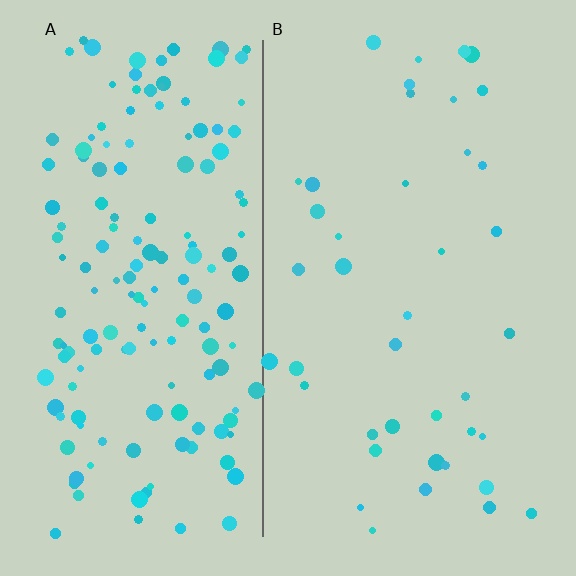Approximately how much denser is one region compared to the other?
Approximately 3.8× — region A over region B.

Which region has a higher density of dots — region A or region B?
A (the left).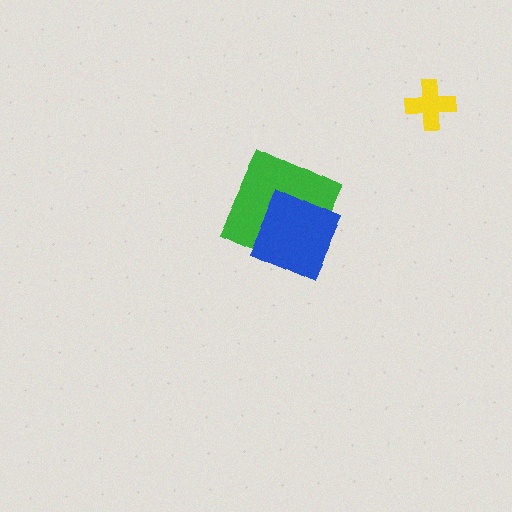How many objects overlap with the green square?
1 object overlaps with the green square.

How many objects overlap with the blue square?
1 object overlaps with the blue square.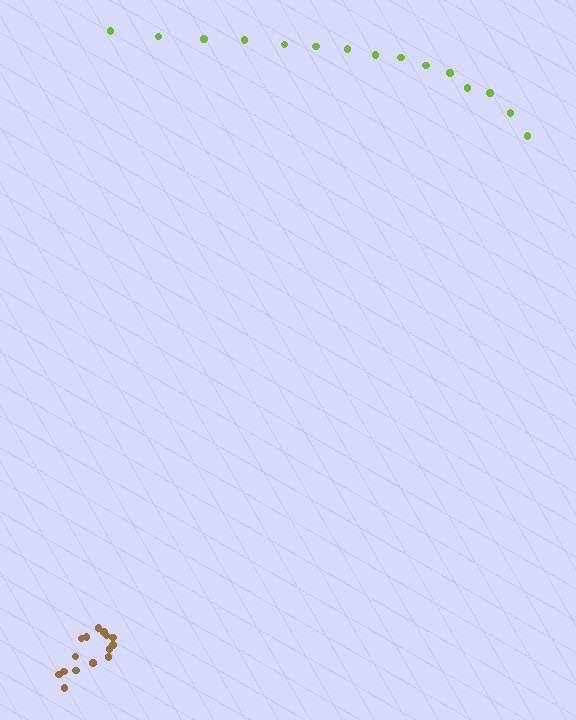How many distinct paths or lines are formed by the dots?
There are 2 distinct paths.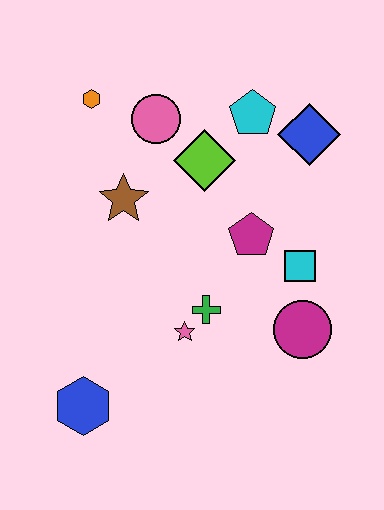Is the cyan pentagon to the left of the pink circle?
No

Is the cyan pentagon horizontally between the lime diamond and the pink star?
No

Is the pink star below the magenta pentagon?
Yes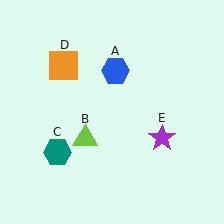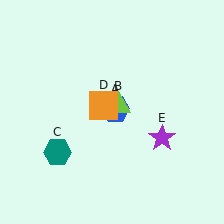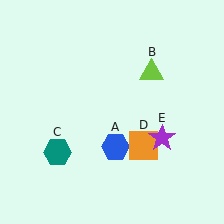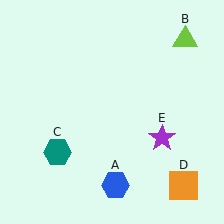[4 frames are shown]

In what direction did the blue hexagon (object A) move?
The blue hexagon (object A) moved down.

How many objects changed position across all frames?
3 objects changed position: blue hexagon (object A), lime triangle (object B), orange square (object D).